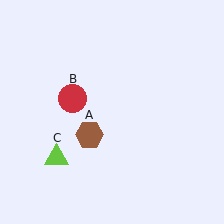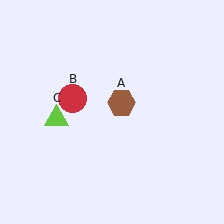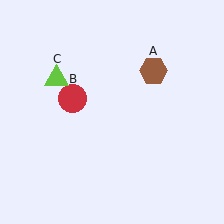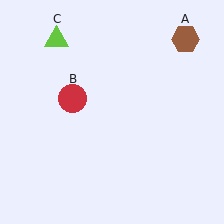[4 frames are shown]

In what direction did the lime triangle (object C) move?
The lime triangle (object C) moved up.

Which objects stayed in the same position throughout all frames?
Red circle (object B) remained stationary.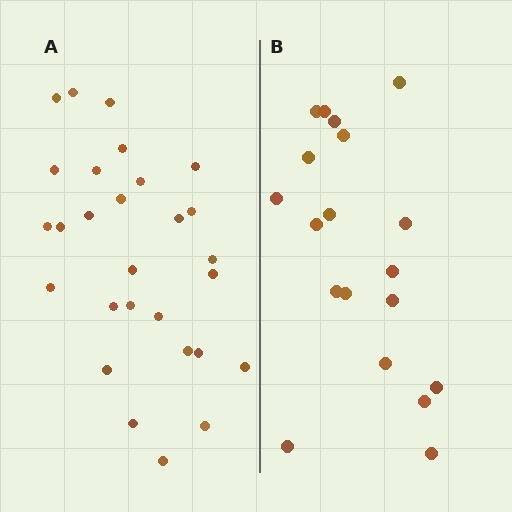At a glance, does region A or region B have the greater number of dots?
Region A (the left region) has more dots.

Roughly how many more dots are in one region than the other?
Region A has roughly 8 or so more dots than region B.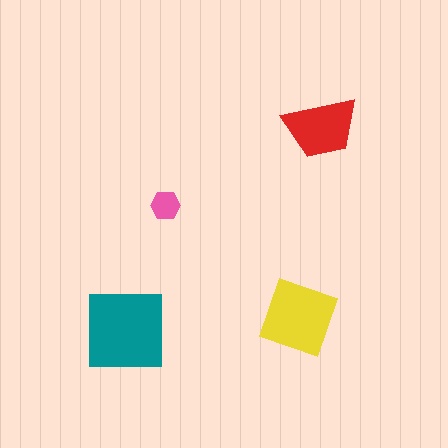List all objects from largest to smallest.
The teal square, the yellow diamond, the red trapezoid, the pink hexagon.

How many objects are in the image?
There are 4 objects in the image.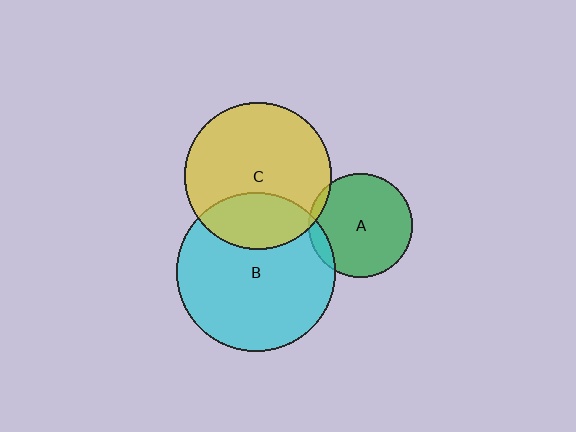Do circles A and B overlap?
Yes.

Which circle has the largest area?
Circle B (cyan).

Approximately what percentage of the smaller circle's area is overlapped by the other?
Approximately 10%.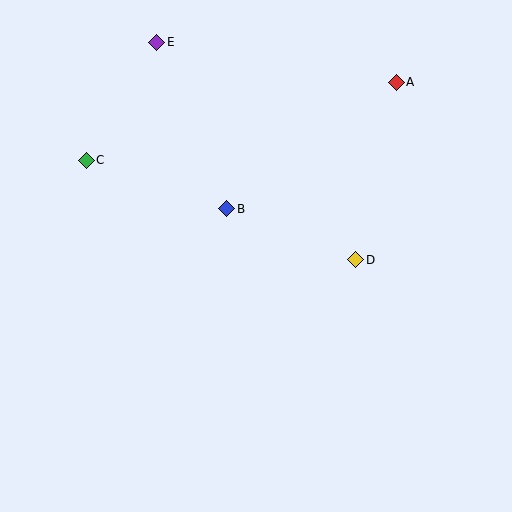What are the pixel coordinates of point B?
Point B is at (227, 209).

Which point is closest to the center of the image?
Point B at (227, 209) is closest to the center.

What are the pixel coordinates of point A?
Point A is at (396, 82).